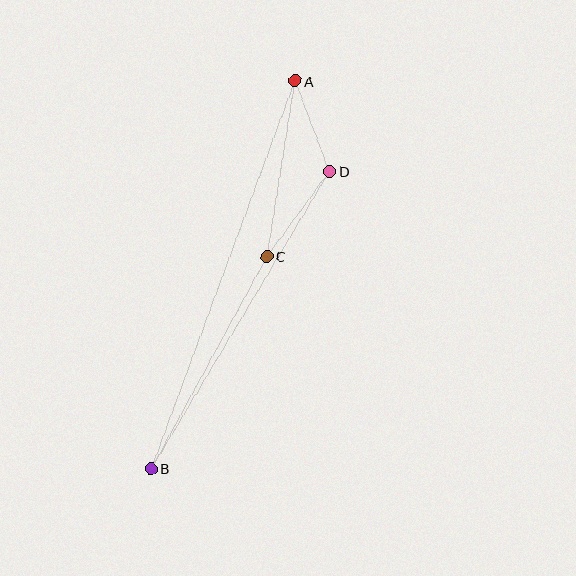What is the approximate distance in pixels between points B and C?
The distance between B and C is approximately 242 pixels.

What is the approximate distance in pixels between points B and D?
The distance between B and D is approximately 347 pixels.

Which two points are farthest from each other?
Points A and B are farthest from each other.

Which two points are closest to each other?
Points A and D are closest to each other.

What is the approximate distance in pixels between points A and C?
The distance between A and C is approximately 177 pixels.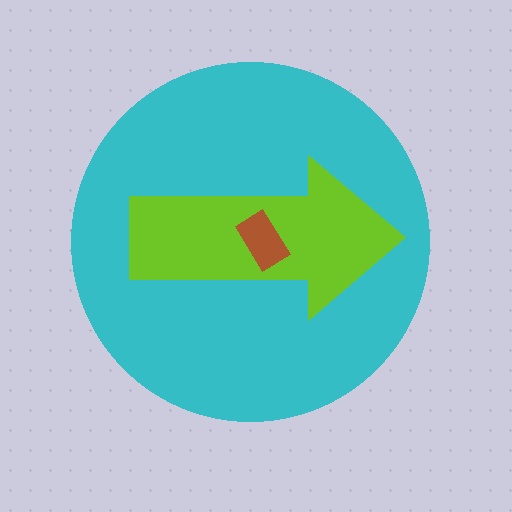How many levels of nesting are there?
3.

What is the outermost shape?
The cyan circle.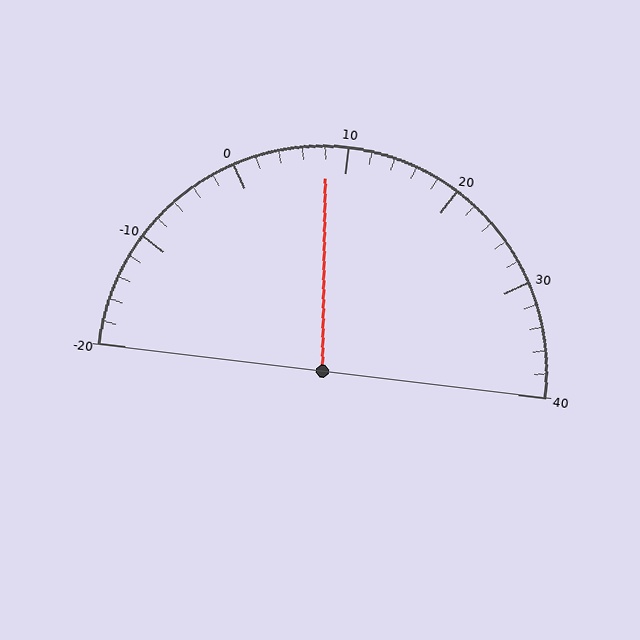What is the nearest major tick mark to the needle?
The nearest major tick mark is 10.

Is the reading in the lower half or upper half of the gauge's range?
The reading is in the lower half of the range (-20 to 40).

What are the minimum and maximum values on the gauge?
The gauge ranges from -20 to 40.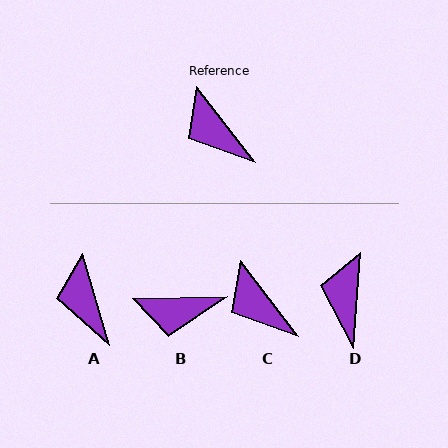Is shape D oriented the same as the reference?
No, it is off by about 42 degrees.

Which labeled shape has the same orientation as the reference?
C.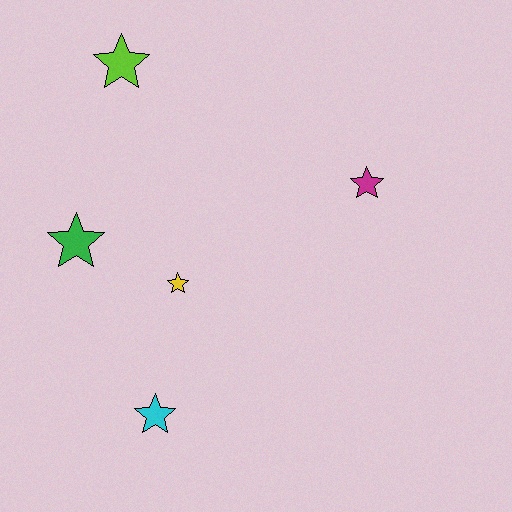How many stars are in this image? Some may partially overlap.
There are 5 stars.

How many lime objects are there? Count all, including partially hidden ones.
There is 1 lime object.